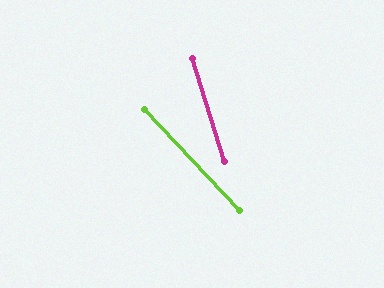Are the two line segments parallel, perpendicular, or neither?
Neither parallel nor perpendicular — they differ by about 26°.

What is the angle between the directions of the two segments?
Approximately 26 degrees.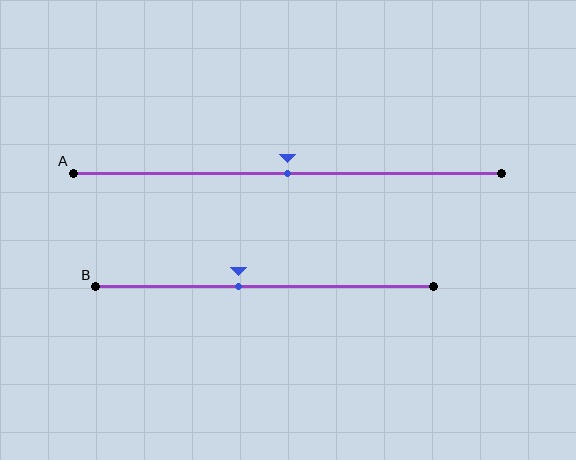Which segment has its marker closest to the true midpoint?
Segment A has its marker closest to the true midpoint.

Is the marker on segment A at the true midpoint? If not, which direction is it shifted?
Yes, the marker on segment A is at the true midpoint.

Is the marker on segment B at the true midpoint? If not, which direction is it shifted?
No, the marker on segment B is shifted to the left by about 8% of the segment length.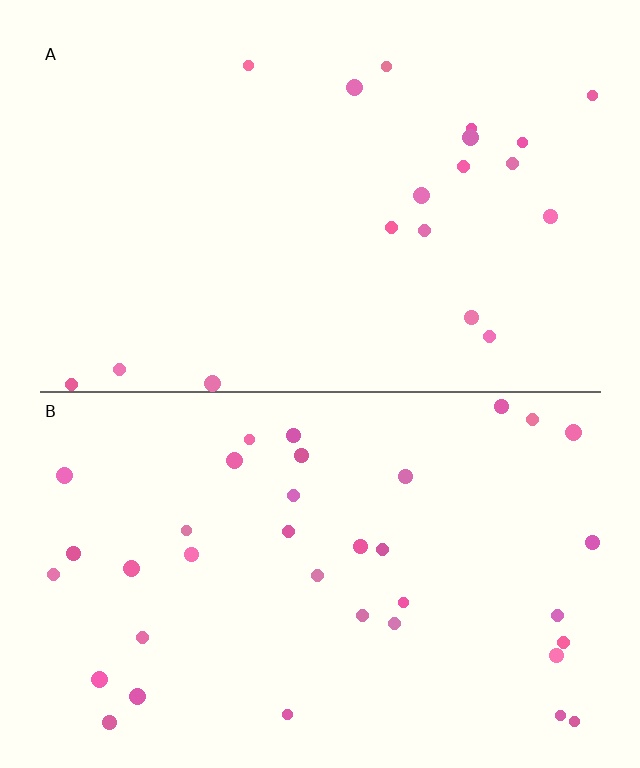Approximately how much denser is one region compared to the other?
Approximately 1.9× — region B over region A.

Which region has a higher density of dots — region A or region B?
B (the bottom).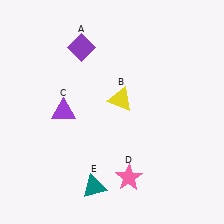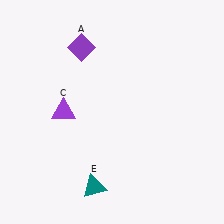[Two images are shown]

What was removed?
The yellow triangle (B), the pink star (D) were removed in Image 2.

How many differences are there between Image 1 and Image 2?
There are 2 differences between the two images.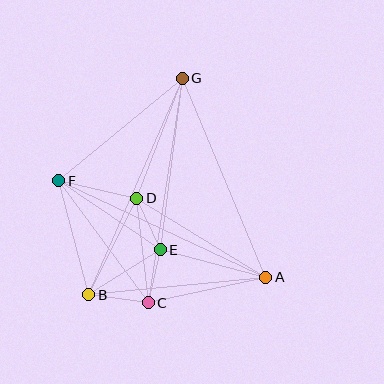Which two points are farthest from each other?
Points B and G are farthest from each other.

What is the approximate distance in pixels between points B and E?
The distance between B and E is approximately 84 pixels.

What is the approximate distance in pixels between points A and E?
The distance between A and E is approximately 109 pixels.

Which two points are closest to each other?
Points C and E are closest to each other.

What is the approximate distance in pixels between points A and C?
The distance between A and C is approximately 121 pixels.